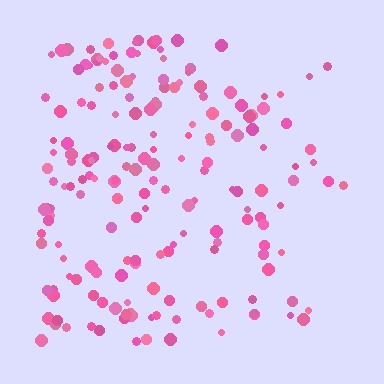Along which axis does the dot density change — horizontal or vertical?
Horizontal.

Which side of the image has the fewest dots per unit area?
The right.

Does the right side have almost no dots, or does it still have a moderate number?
Still a moderate number, just noticeably fewer than the left.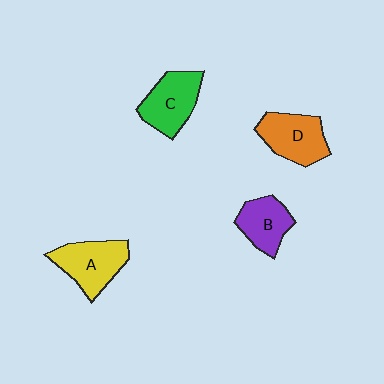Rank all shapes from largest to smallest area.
From largest to smallest: A (yellow), D (orange), C (green), B (purple).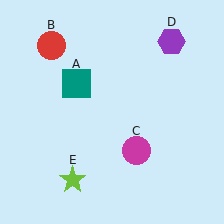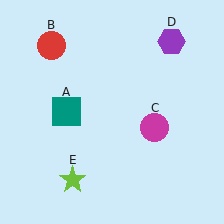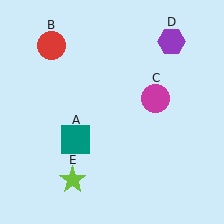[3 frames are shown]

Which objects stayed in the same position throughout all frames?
Red circle (object B) and purple hexagon (object D) and lime star (object E) remained stationary.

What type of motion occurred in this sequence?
The teal square (object A), magenta circle (object C) rotated counterclockwise around the center of the scene.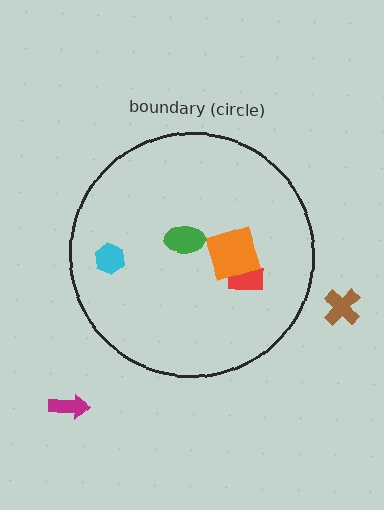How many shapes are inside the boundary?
4 inside, 2 outside.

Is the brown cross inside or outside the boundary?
Outside.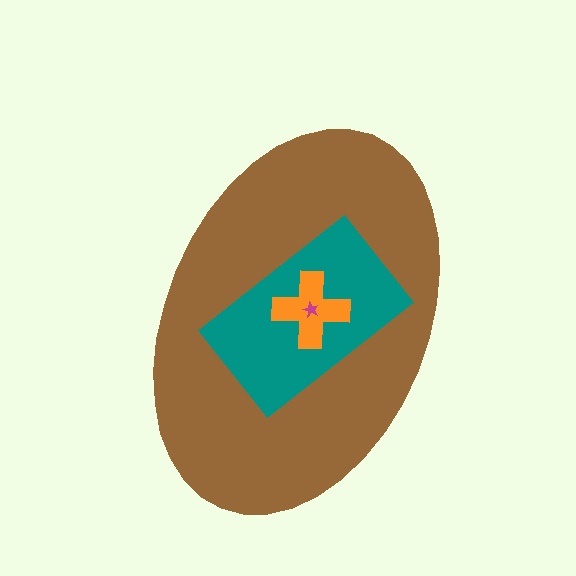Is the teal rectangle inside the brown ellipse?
Yes.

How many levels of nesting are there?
4.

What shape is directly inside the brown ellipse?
The teal rectangle.